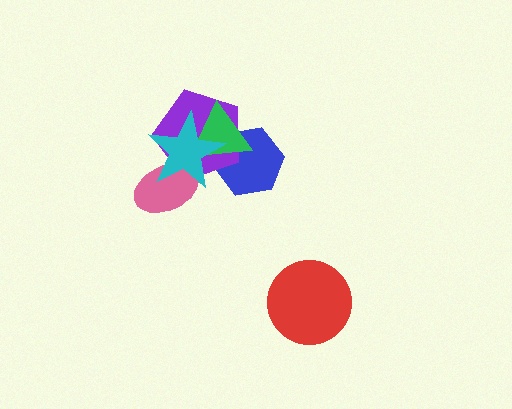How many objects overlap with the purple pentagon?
4 objects overlap with the purple pentagon.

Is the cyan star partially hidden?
No, no other shape covers it.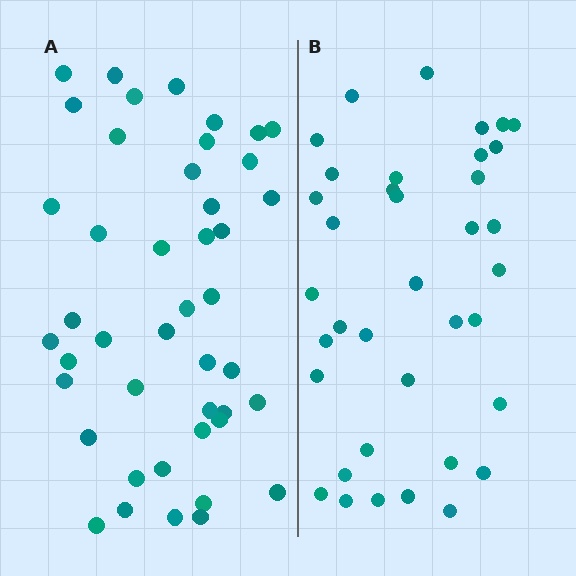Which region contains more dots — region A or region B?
Region A (the left region) has more dots.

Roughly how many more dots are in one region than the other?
Region A has roughly 8 or so more dots than region B.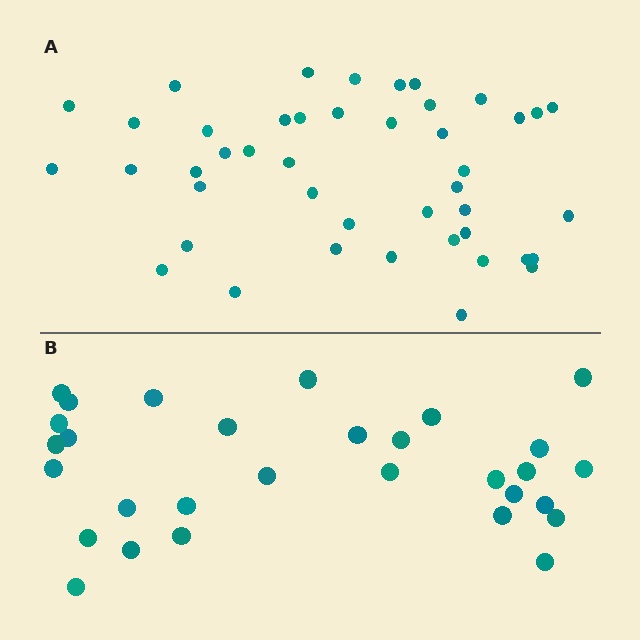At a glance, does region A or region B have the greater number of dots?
Region A (the top region) has more dots.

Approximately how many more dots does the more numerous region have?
Region A has approximately 15 more dots than region B.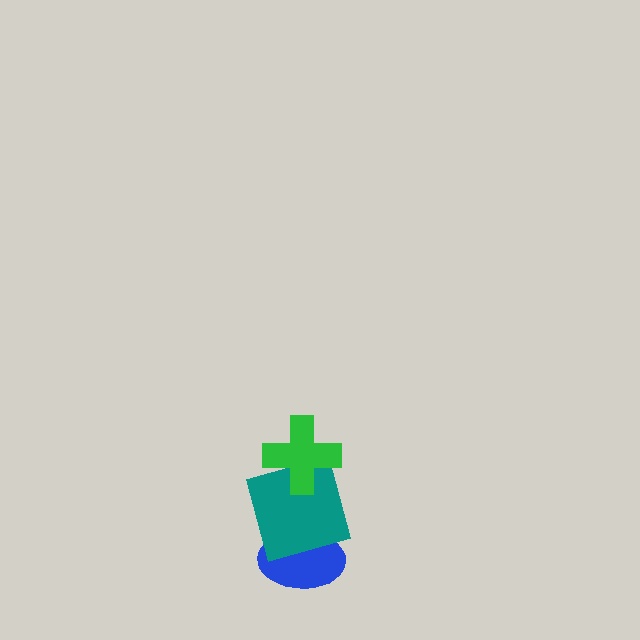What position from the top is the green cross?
The green cross is 1st from the top.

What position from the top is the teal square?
The teal square is 2nd from the top.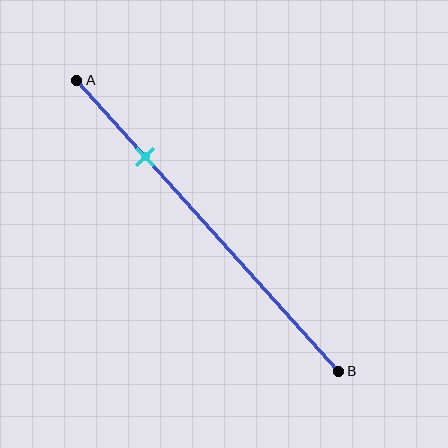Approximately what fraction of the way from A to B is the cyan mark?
The cyan mark is approximately 25% of the way from A to B.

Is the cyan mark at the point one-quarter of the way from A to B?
Yes, the mark is approximately at the one-quarter point.